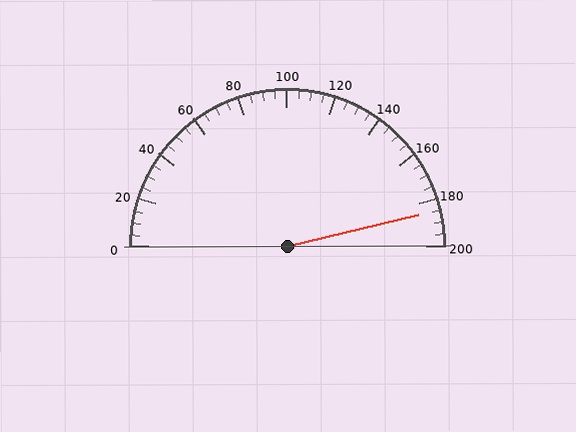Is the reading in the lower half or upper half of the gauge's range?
The reading is in the upper half of the range (0 to 200).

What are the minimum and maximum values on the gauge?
The gauge ranges from 0 to 200.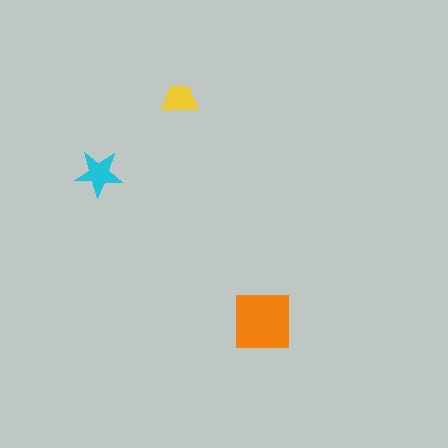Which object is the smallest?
The yellow trapezoid.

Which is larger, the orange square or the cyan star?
The orange square.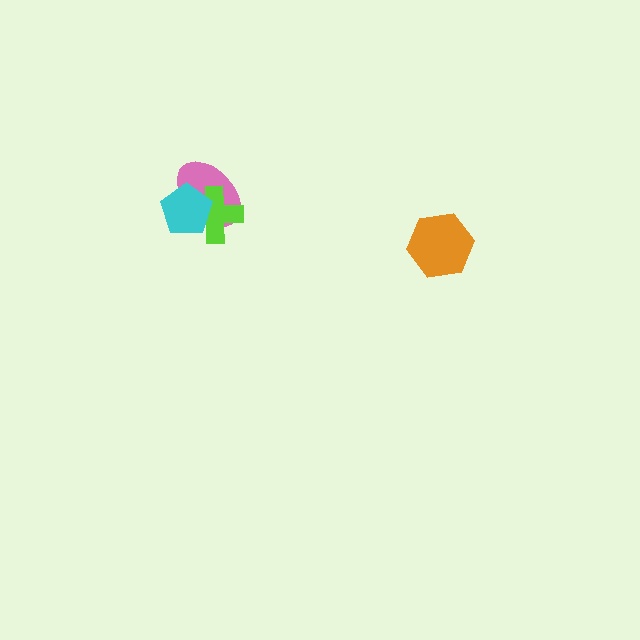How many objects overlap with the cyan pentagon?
2 objects overlap with the cyan pentagon.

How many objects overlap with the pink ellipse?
2 objects overlap with the pink ellipse.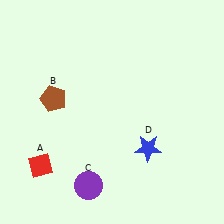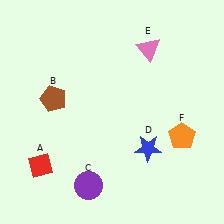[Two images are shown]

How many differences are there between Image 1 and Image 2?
There are 2 differences between the two images.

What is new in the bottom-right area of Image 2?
An orange pentagon (F) was added in the bottom-right area of Image 2.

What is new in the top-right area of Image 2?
A pink triangle (E) was added in the top-right area of Image 2.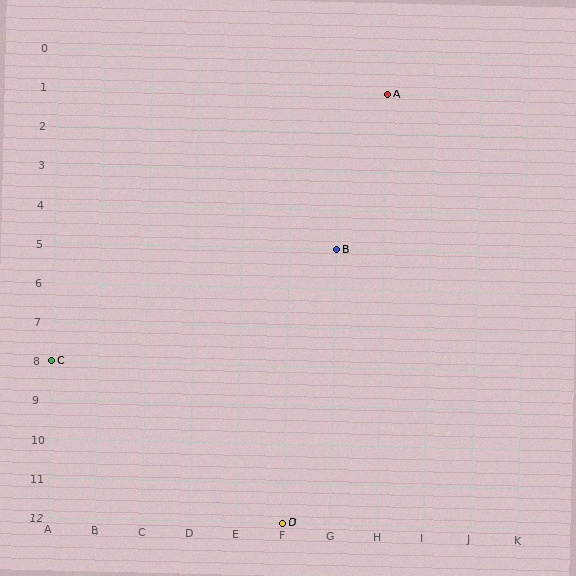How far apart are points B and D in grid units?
Points B and D are 1 column and 7 rows apart (about 7.1 grid units diagonally).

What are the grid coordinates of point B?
Point B is at grid coordinates (G, 5).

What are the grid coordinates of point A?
Point A is at grid coordinates (H, 1).